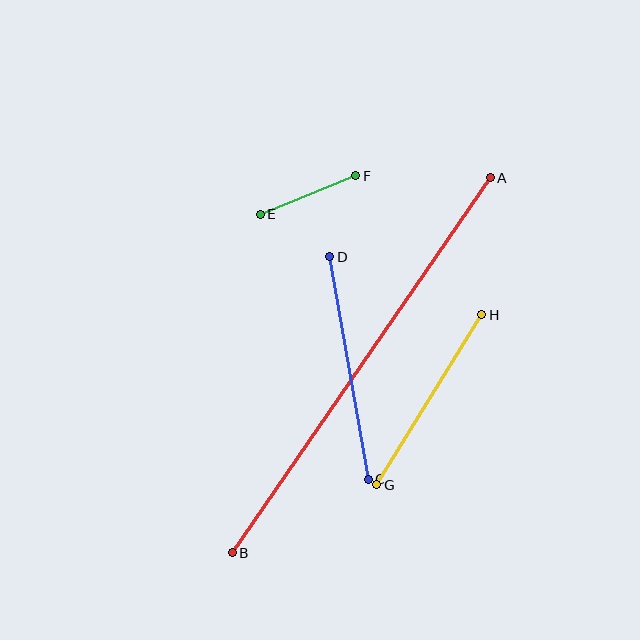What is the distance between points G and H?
The distance is approximately 200 pixels.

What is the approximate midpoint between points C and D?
The midpoint is at approximately (349, 368) pixels.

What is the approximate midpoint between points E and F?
The midpoint is at approximately (308, 195) pixels.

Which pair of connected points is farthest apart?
Points A and B are farthest apart.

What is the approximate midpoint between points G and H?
The midpoint is at approximately (429, 400) pixels.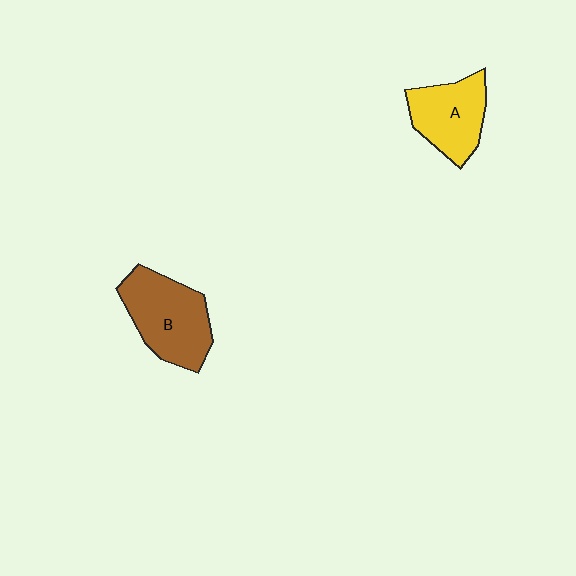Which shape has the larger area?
Shape B (brown).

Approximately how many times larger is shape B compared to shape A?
Approximately 1.3 times.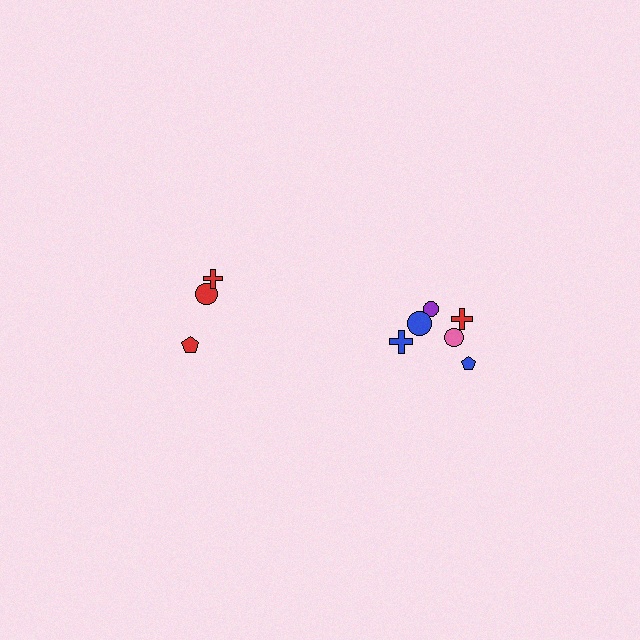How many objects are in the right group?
There are 6 objects.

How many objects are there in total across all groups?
There are 9 objects.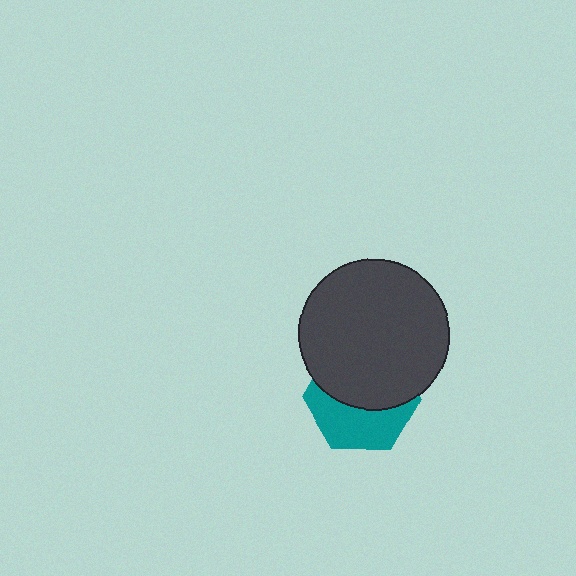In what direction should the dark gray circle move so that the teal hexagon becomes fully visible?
The dark gray circle should move up. That is the shortest direction to clear the overlap and leave the teal hexagon fully visible.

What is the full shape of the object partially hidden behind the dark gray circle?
The partially hidden object is a teal hexagon.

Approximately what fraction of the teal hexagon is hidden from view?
Roughly 55% of the teal hexagon is hidden behind the dark gray circle.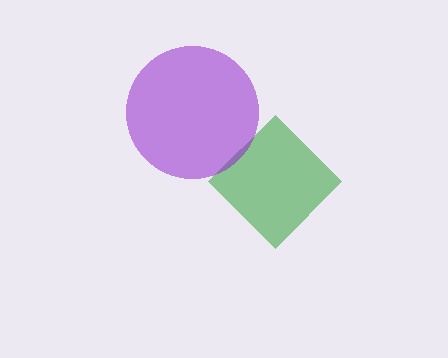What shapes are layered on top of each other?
The layered shapes are: a green diamond, a purple circle.